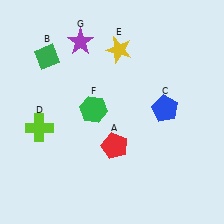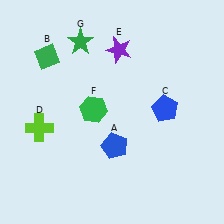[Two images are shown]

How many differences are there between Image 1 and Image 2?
There are 3 differences between the two images.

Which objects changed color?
A changed from red to blue. E changed from yellow to purple. G changed from purple to green.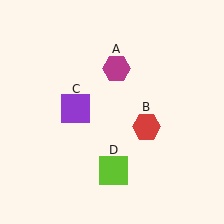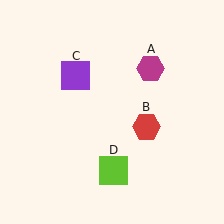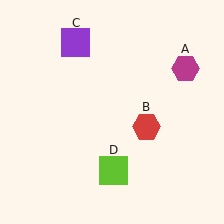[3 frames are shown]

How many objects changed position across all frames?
2 objects changed position: magenta hexagon (object A), purple square (object C).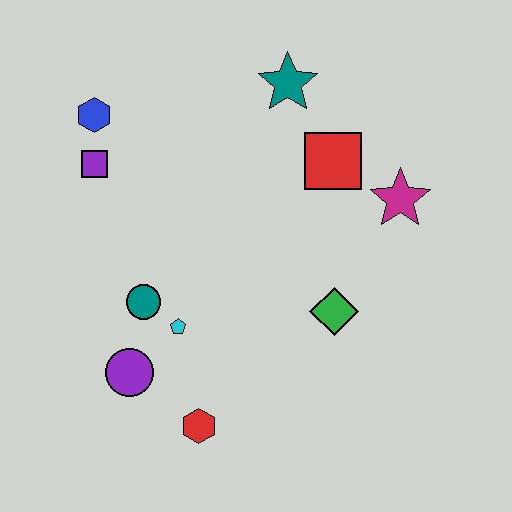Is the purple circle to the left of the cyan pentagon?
Yes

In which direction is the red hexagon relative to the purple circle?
The red hexagon is to the right of the purple circle.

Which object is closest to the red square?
The magenta star is closest to the red square.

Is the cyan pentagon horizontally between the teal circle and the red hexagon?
Yes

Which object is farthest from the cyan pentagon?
The teal star is farthest from the cyan pentagon.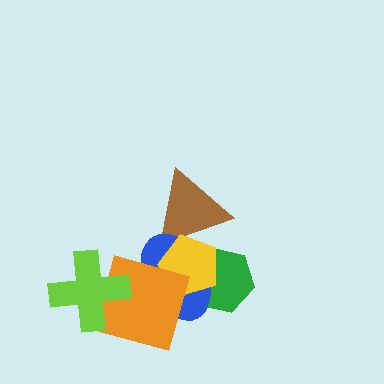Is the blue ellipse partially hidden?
Yes, it is partially covered by another shape.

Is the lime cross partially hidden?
No, no other shape covers it.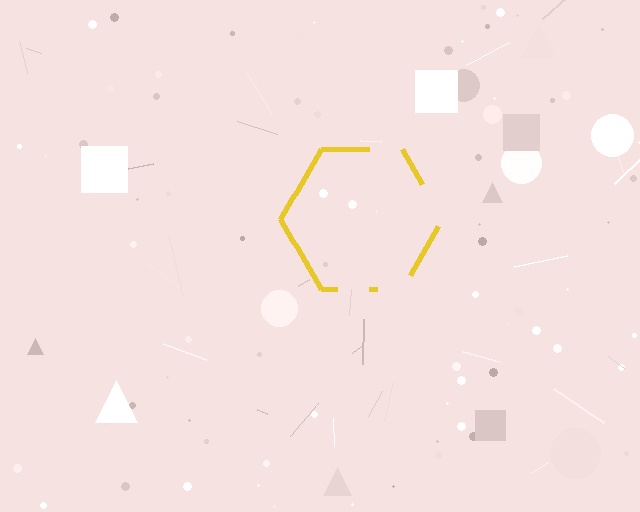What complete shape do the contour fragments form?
The contour fragments form a hexagon.